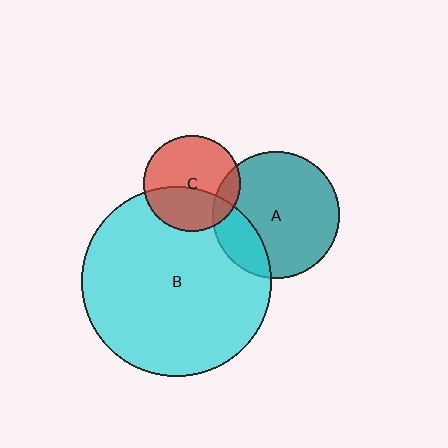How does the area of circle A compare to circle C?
Approximately 1.7 times.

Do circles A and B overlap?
Yes.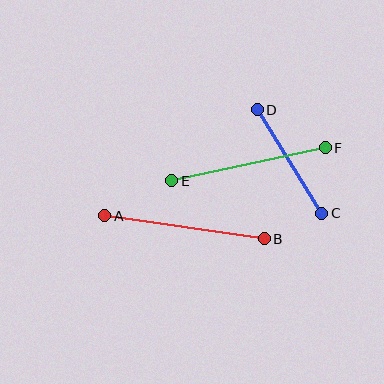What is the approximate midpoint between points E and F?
The midpoint is at approximately (248, 164) pixels.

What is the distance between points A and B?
The distance is approximately 162 pixels.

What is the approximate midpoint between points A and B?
The midpoint is at approximately (185, 227) pixels.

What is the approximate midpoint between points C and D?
The midpoint is at approximately (290, 162) pixels.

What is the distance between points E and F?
The distance is approximately 157 pixels.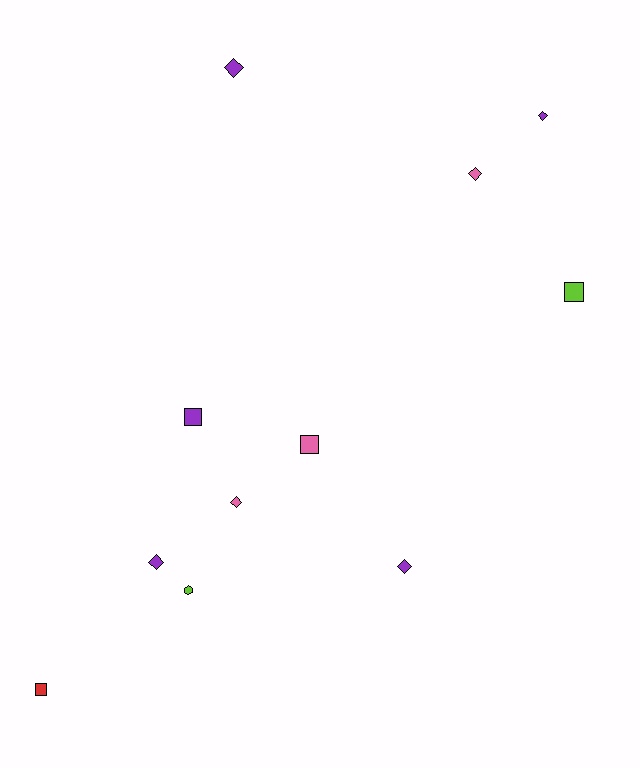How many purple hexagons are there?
There are no purple hexagons.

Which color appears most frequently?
Purple, with 5 objects.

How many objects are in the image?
There are 11 objects.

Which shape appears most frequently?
Diamond, with 6 objects.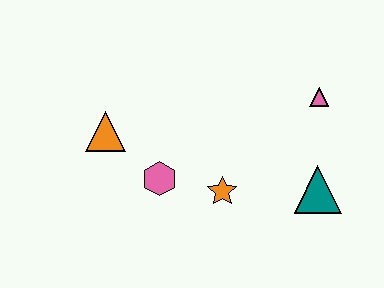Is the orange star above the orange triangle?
No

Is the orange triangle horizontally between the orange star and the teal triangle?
No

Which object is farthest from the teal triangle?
The orange triangle is farthest from the teal triangle.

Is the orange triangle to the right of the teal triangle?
No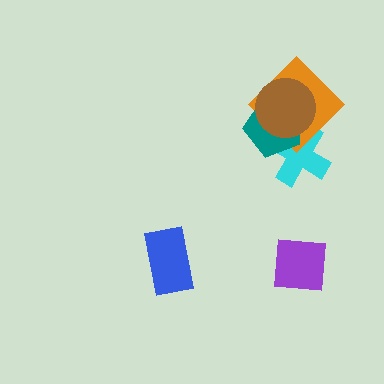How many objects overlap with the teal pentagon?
3 objects overlap with the teal pentagon.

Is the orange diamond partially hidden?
Yes, it is partially covered by another shape.